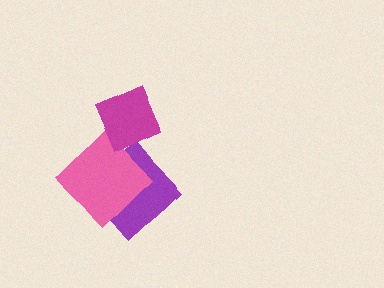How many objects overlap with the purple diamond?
2 objects overlap with the purple diamond.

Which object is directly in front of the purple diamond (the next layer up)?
The pink diamond is directly in front of the purple diamond.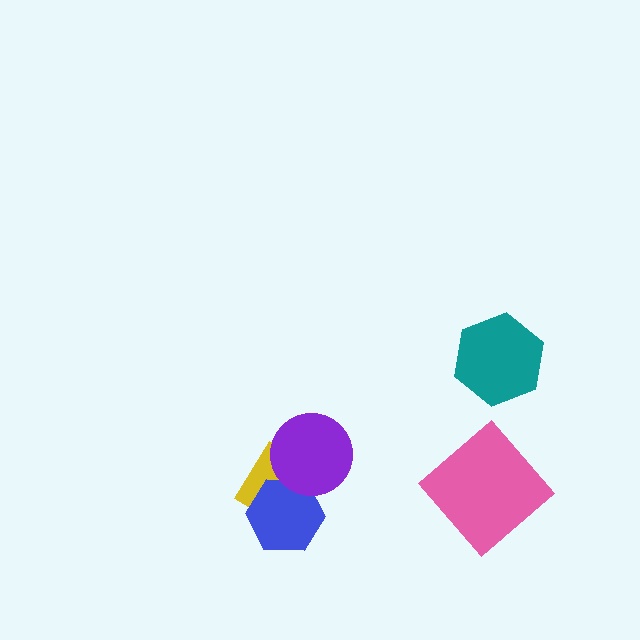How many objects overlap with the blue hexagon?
2 objects overlap with the blue hexagon.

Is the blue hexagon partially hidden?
Yes, it is partially covered by another shape.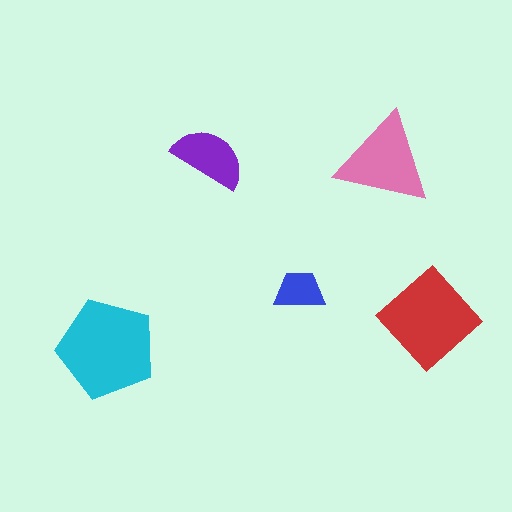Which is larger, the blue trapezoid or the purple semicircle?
The purple semicircle.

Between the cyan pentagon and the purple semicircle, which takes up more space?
The cyan pentagon.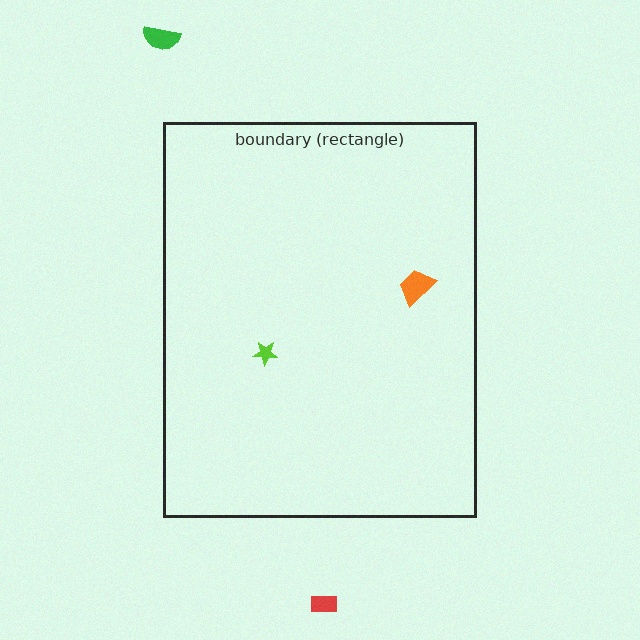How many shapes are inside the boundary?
2 inside, 2 outside.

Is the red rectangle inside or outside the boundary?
Outside.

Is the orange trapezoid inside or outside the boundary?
Inside.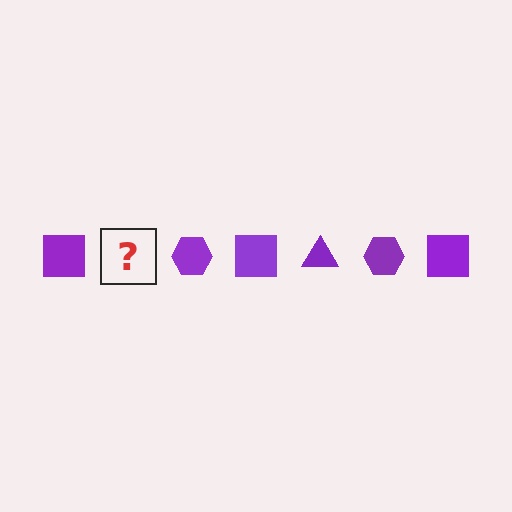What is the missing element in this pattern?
The missing element is a purple triangle.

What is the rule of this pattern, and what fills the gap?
The rule is that the pattern cycles through square, triangle, hexagon shapes in purple. The gap should be filled with a purple triangle.